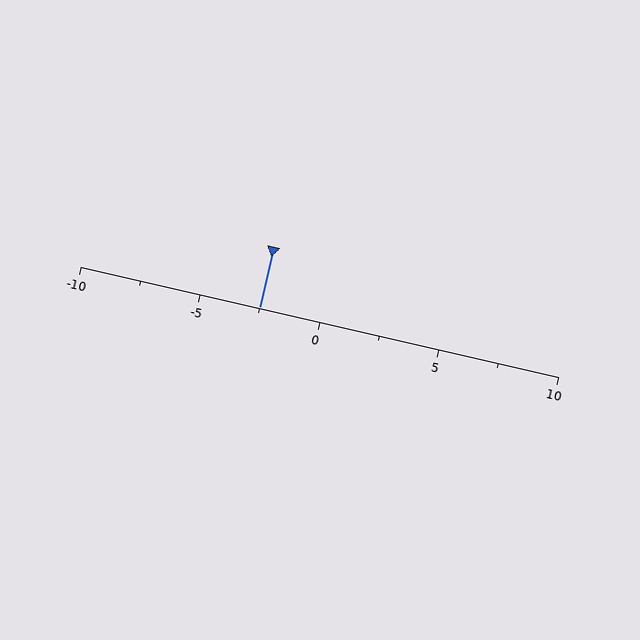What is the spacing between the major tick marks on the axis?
The major ticks are spaced 5 apart.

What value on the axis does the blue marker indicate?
The marker indicates approximately -2.5.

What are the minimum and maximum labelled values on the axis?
The axis runs from -10 to 10.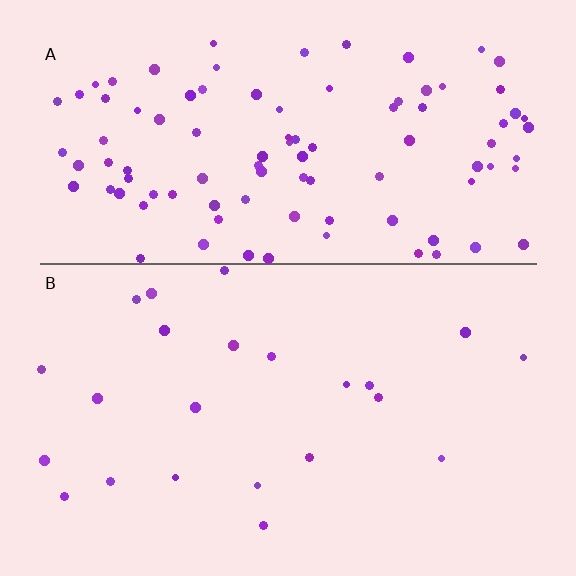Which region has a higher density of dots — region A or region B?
A (the top).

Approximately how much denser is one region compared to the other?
Approximately 4.3× — region A over region B.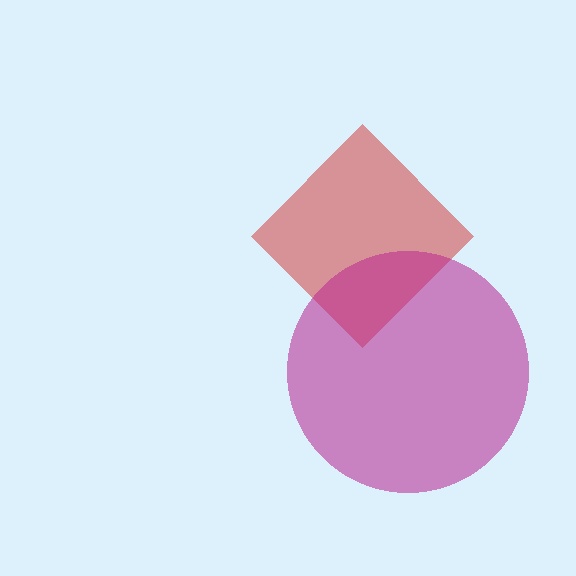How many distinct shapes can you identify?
There are 2 distinct shapes: a red diamond, a magenta circle.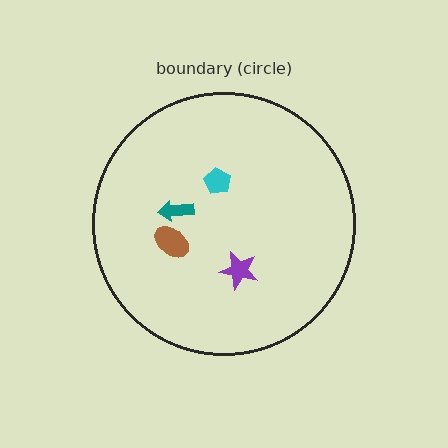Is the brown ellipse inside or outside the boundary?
Inside.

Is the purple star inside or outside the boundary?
Inside.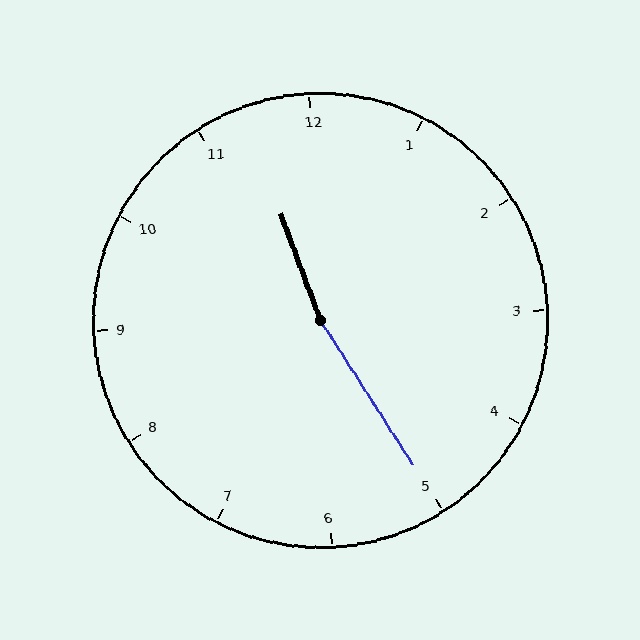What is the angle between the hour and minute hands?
Approximately 168 degrees.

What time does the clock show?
11:25.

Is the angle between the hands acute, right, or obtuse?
It is obtuse.